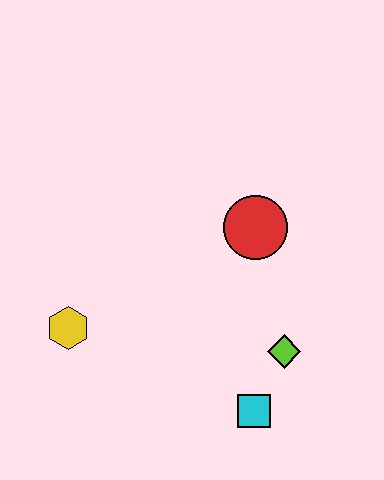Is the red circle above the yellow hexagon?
Yes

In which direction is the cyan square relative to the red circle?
The cyan square is below the red circle.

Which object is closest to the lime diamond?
The cyan square is closest to the lime diamond.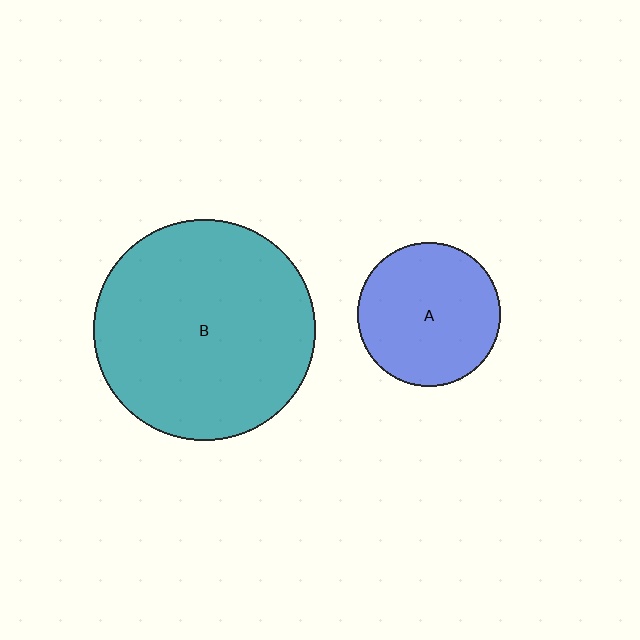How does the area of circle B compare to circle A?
Approximately 2.4 times.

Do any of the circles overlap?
No, none of the circles overlap.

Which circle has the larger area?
Circle B (teal).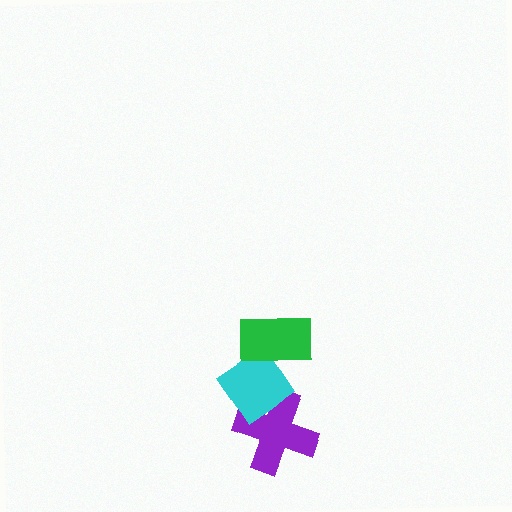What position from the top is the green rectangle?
The green rectangle is 1st from the top.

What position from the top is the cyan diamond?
The cyan diamond is 2nd from the top.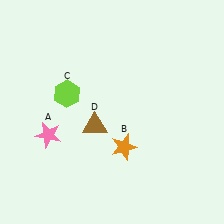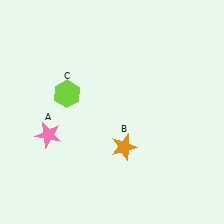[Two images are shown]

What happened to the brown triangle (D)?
The brown triangle (D) was removed in Image 2. It was in the bottom-left area of Image 1.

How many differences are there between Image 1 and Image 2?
There is 1 difference between the two images.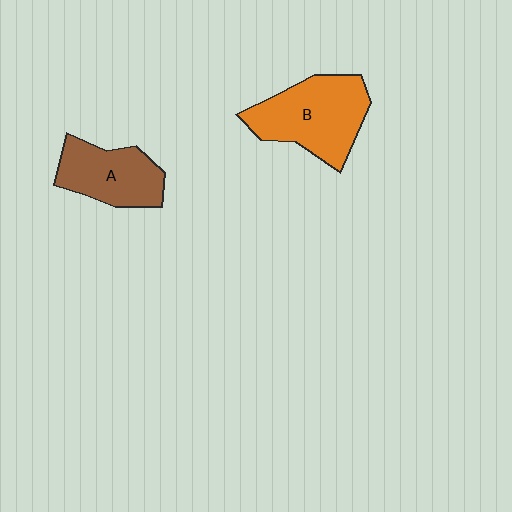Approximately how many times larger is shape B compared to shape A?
Approximately 1.3 times.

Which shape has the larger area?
Shape B (orange).